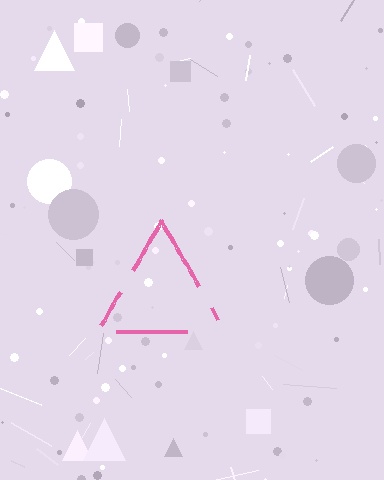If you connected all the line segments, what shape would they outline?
They would outline a triangle.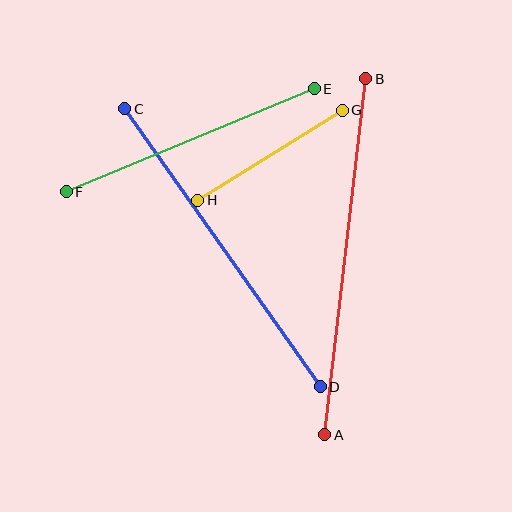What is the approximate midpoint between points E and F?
The midpoint is at approximately (190, 140) pixels.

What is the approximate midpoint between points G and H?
The midpoint is at approximately (270, 155) pixels.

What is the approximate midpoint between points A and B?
The midpoint is at approximately (345, 257) pixels.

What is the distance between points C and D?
The distance is approximately 340 pixels.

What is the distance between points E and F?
The distance is approximately 268 pixels.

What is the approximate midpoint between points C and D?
The midpoint is at approximately (223, 248) pixels.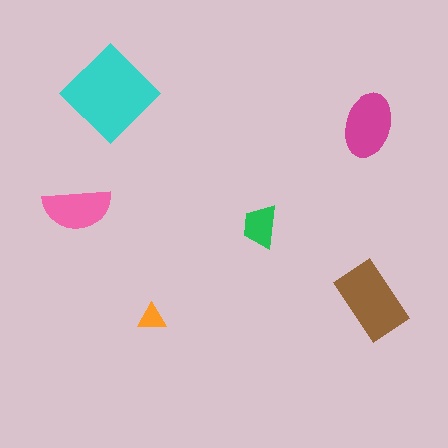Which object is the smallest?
The orange triangle.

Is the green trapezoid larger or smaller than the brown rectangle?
Smaller.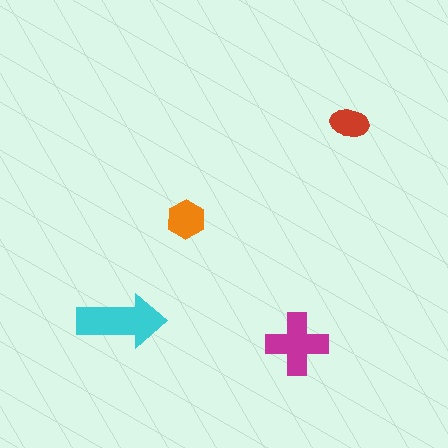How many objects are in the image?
There are 4 objects in the image.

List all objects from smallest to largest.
The red ellipse, the orange hexagon, the magenta cross, the cyan arrow.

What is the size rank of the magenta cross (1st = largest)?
2nd.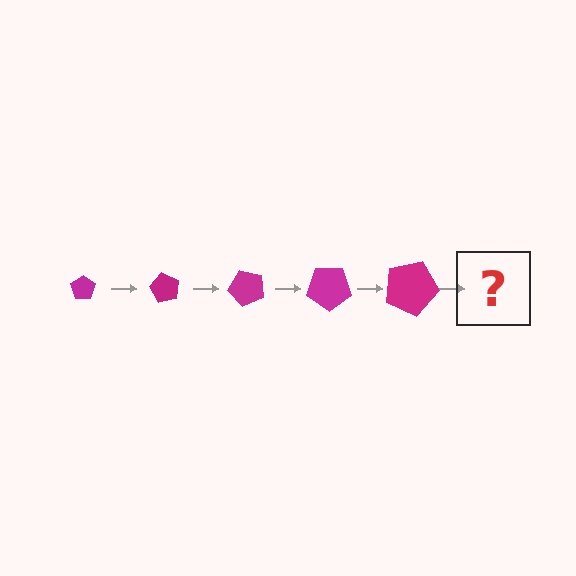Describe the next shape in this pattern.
It should be a pentagon, larger than the previous one and rotated 300 degrees from the start.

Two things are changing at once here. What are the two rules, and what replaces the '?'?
The two rules are that the pentagon grows larger each step and it rotates 60 degrees each step. The '?' should be a pentagon, larger than the previous one and rotated 300 degrees from the start.